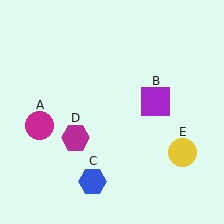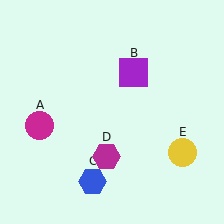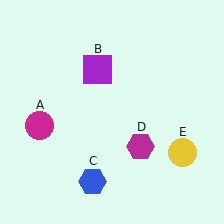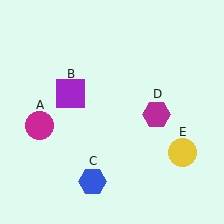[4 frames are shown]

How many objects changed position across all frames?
2 objects changed position: purple square (object B), magenta hexagon (object D).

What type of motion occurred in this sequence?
The purple square (object B), magenta hexagon (object D) rotated counterclockwise around the center of the scene.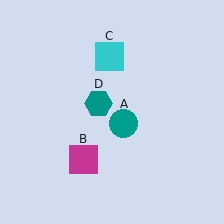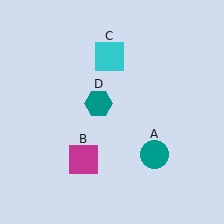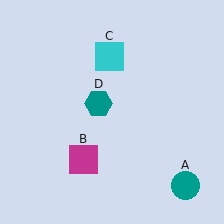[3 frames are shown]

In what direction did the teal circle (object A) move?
The teal circle (object A) moved down and to the right.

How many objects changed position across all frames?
1 object changed position: teal circle (object A).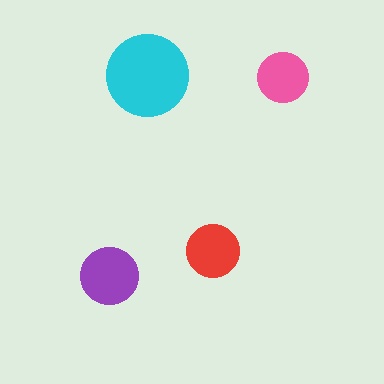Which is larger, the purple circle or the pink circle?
The purple one.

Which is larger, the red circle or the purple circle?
The purple one.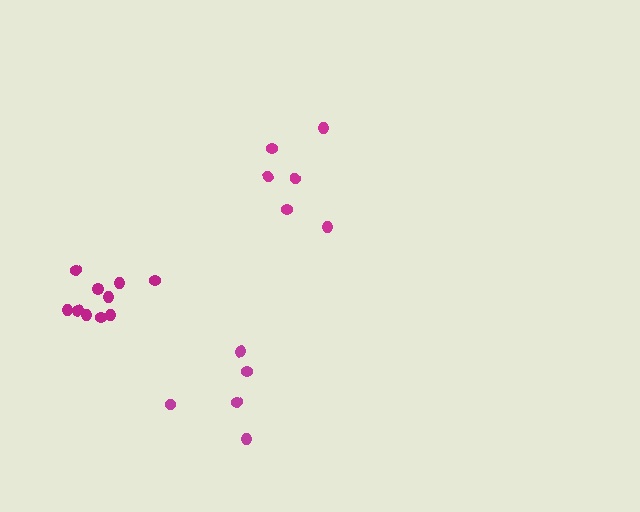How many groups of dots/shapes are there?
There are 3 groups.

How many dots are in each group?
Group 1: 10 dots, Group 2: 5 dots, Group 3: 6 dots (21 total).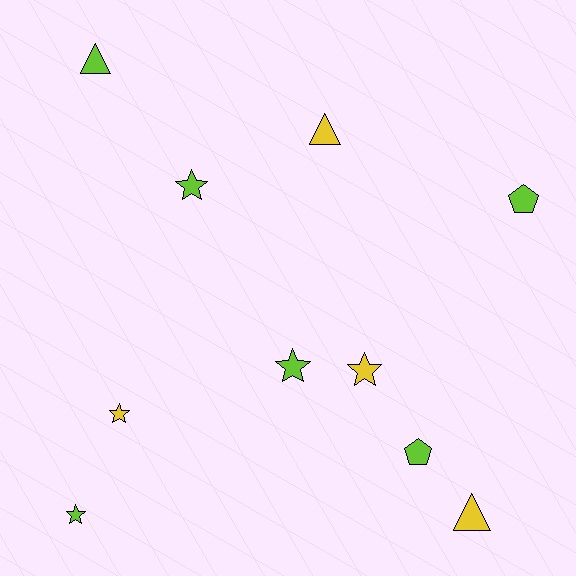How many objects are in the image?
There are 10 objects.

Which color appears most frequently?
Lime, with 6 objects.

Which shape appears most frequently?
Star, with 5 objects.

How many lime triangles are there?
There is 1 lime triangle.